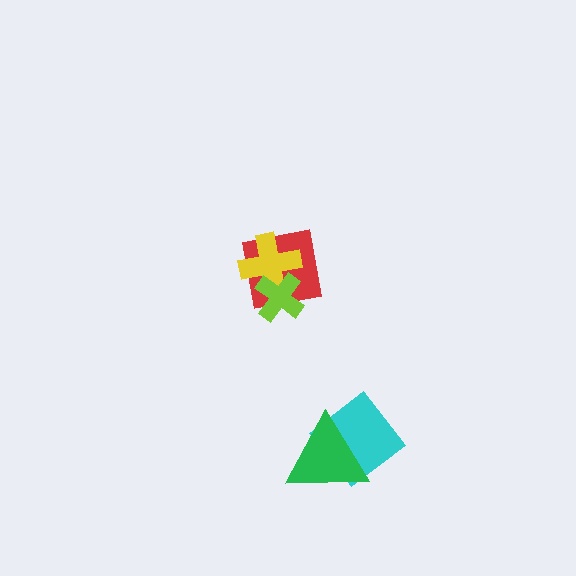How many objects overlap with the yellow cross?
2 objects overlap with the yellow cross.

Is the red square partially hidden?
Yes, it is partially covered by another shape.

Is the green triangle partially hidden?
No, no other shape covers it.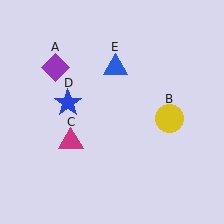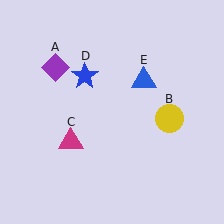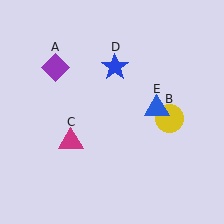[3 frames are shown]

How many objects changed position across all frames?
2 objects changed position: blue star (object D), blue triangle (object E).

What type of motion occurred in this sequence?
The blue star (object D), blue triangle (object E) rotated clockwise around the center of the scene.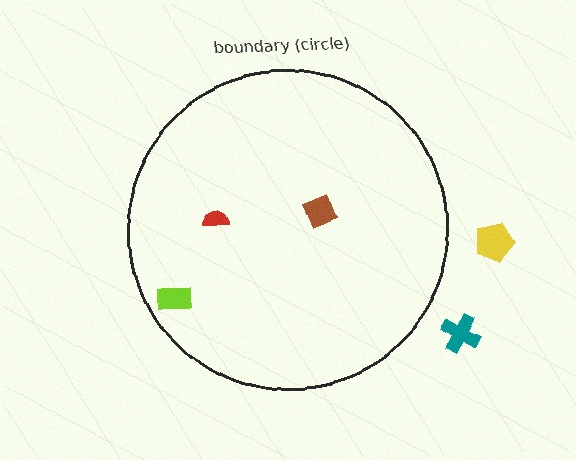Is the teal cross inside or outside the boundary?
Outside.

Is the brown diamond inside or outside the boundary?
Inside.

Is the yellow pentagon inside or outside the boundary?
Outside.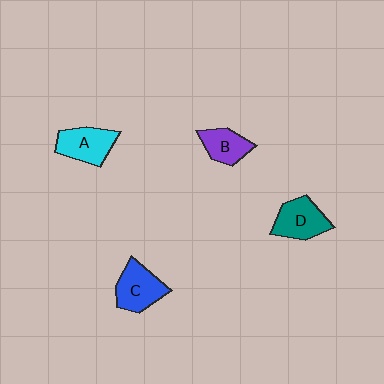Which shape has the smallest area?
Shape B (purple).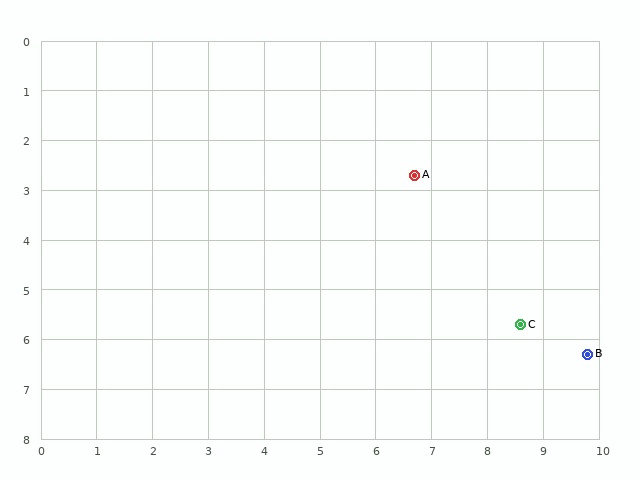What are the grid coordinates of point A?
Point A is at approximately (6.7, 2.7).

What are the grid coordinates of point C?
Point C is at approximately (8.6, 5.7).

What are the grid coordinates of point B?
Point B is at approximately (9.8, 6.3).